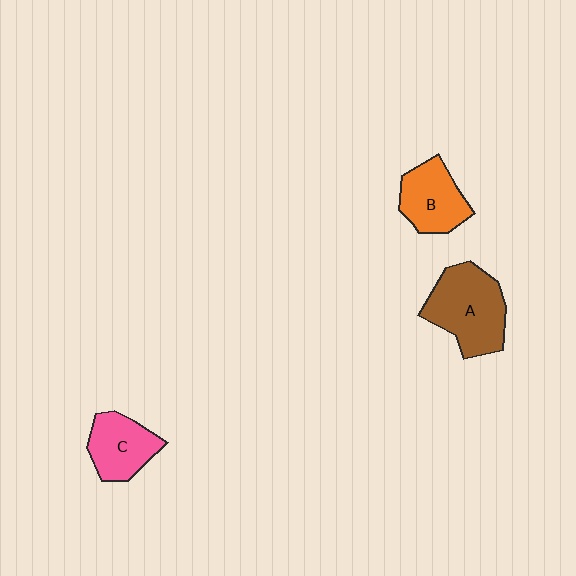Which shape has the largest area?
Shape A (brown).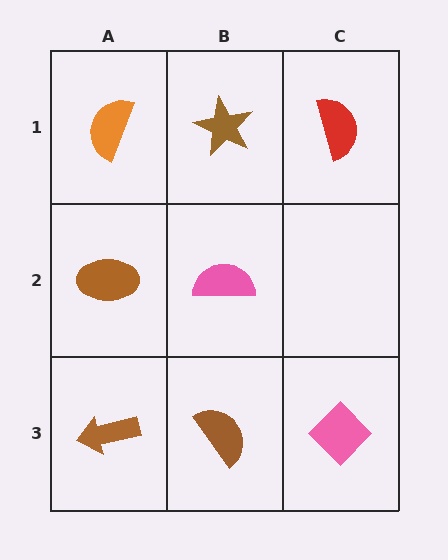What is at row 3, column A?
A brown arrow.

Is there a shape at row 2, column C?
No, that cell is empty.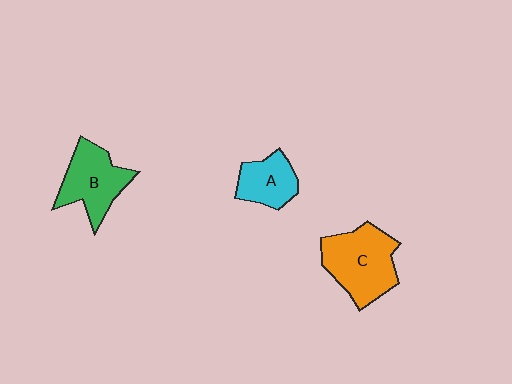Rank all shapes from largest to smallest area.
From largest to smallest: C (orange), B (green), A (cyan).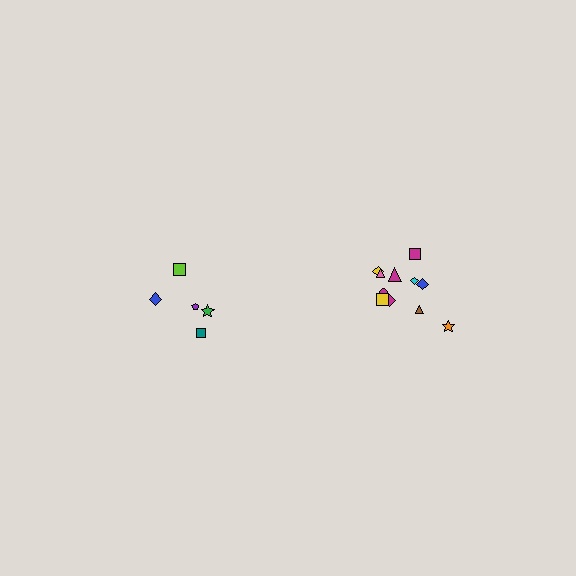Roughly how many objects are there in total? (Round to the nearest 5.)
Roughly 15 objects in total.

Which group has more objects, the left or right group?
The right group.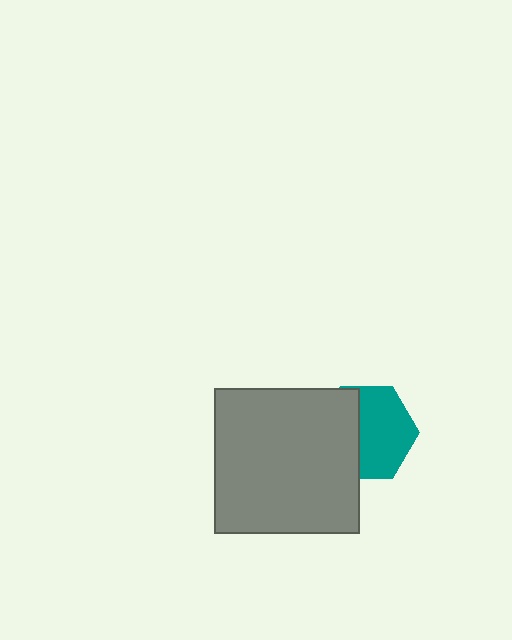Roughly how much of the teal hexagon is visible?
About half of it is visible (roughly 59%).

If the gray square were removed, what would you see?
You would see the complete teal hexagon.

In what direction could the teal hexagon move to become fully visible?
The teal hexagon could move right. That would shift it out from behind the gray square entirely.